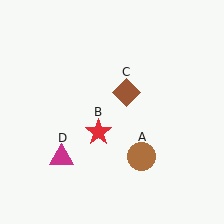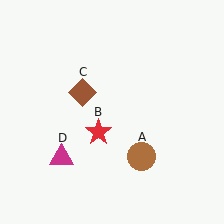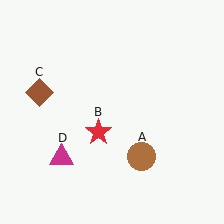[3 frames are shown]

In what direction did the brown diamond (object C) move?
The brown diamond (object C) moved left.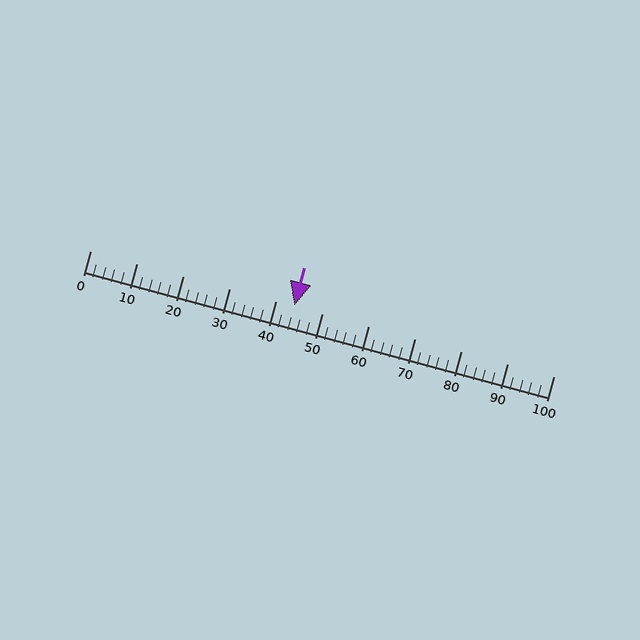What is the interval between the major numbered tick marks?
The major tick marks are spaced 10 units apart.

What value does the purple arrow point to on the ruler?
The purple arrow points to approximately 44.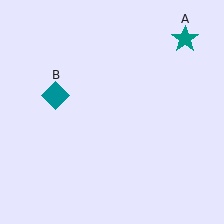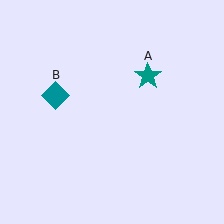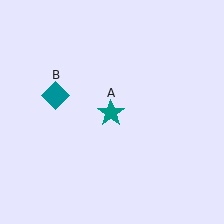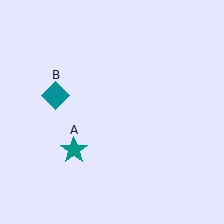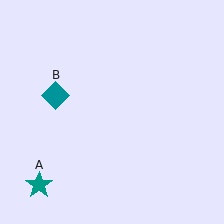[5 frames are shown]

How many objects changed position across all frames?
1 object changed position: teal star (object A).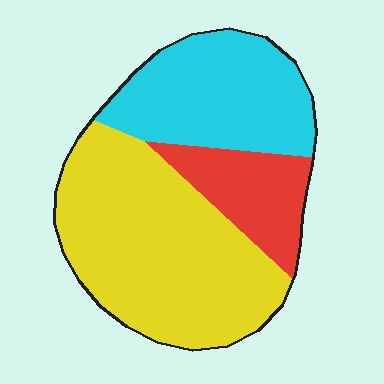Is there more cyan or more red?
Cyan.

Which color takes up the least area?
Red, at roughly 15%.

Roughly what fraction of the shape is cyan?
Cyan takes up about one third (1/3) of the shape.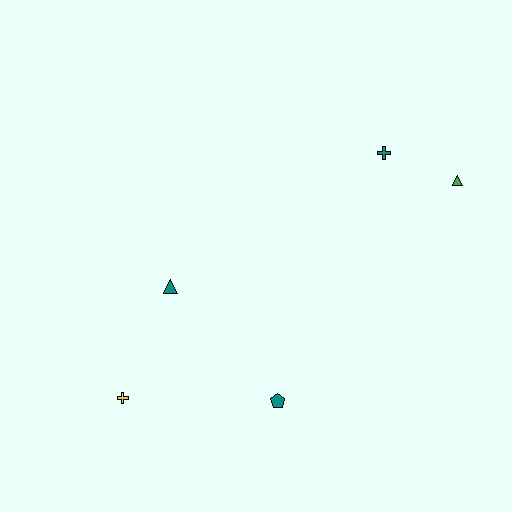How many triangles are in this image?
There are 2 triangles.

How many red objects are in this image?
There are no red objects.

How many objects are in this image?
There are 5 objects.